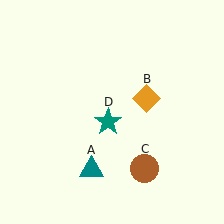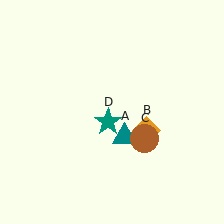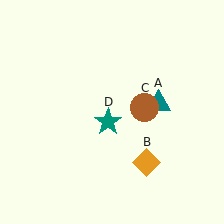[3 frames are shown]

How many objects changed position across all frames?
3 objects changed position: teal triangle (object A), orange diamond (object B), brown circle (object C).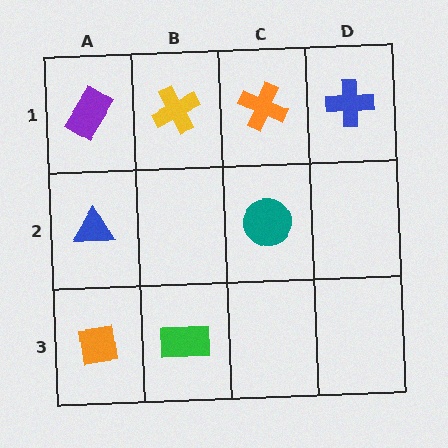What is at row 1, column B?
A yellow cross.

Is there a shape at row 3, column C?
No, that cell is empty.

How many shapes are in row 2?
2 shapes.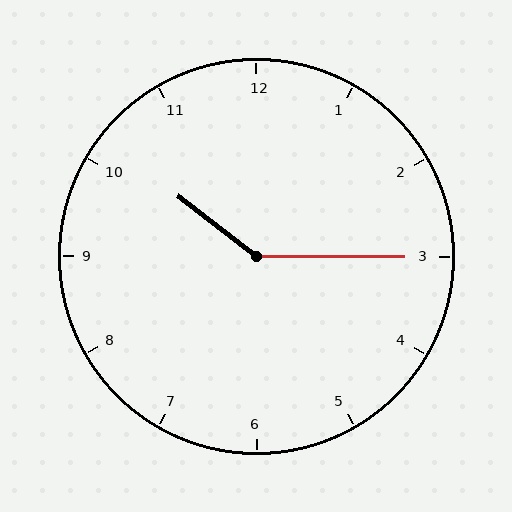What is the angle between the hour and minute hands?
Approximately 142 degrees.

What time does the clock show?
10:15.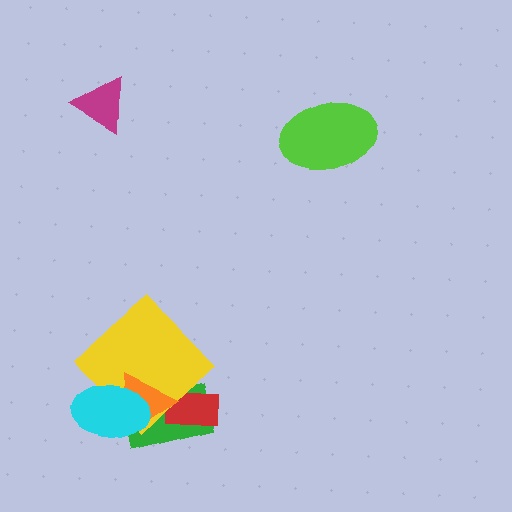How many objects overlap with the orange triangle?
4 objects overlap with the orange triangle.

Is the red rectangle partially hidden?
Yes, it is partially covered by another shape.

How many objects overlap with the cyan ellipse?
3 objects overlap with the cyan ellipse.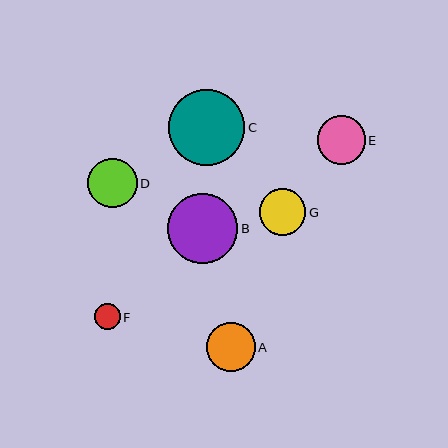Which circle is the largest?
Circle C is the largest with a size of approximately 76 pixels.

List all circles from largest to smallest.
From largest to smallest: C, B, D, A, E, G, F.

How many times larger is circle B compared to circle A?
Circle B is approximately 1.4 times the size of circle A.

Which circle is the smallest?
Circle F is the smallest with a size of approximately 26 pixels.